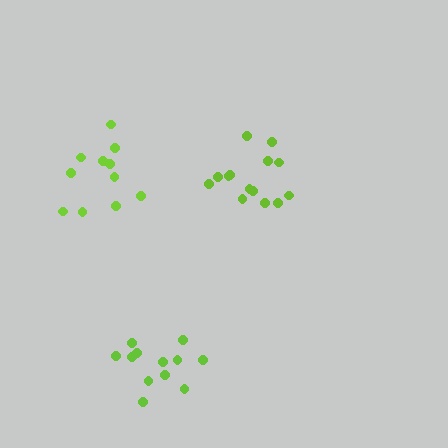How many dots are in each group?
Group 1: 14 dots, Group 2: 12 dots, Group 3: 11 dots (37 total).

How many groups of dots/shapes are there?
There are 3 groups.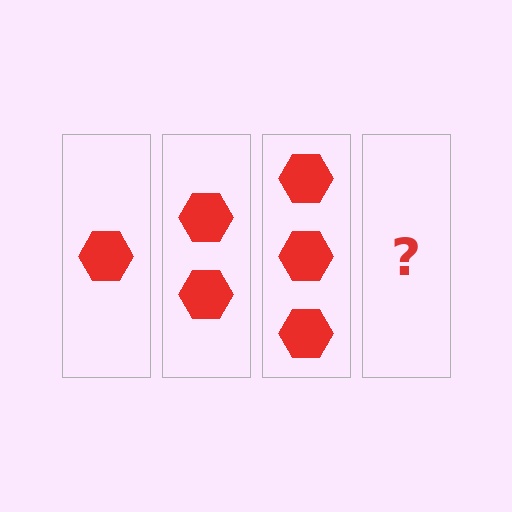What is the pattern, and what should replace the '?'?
The pattern is that each step adds one more hexagon. The '?' should be 4 hexagons.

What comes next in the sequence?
The next element should be 4 hexagons.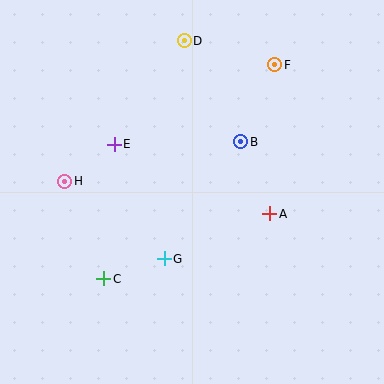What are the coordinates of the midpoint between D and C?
The midpoint between D and C is at (144, 160).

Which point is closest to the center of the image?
Point B at (241, 142) is closest to the center.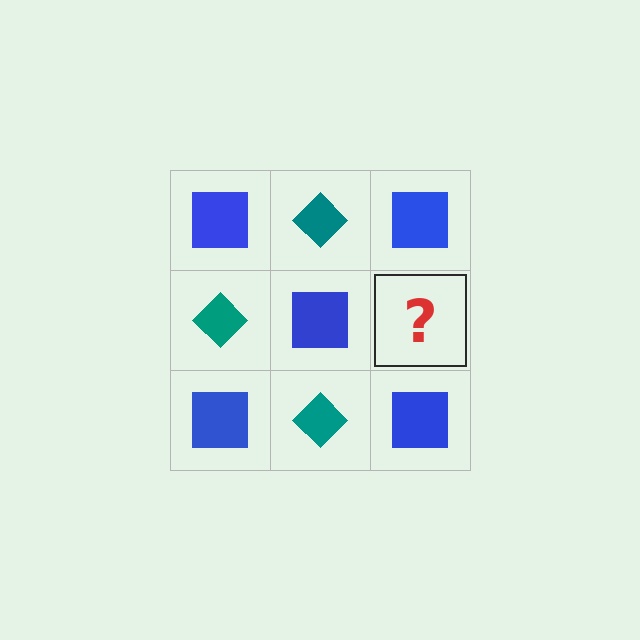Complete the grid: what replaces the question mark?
The question mark should be replaced with a teal diamond.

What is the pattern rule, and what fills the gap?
The rule is that it alternates blue square and teal diamond in a checkerboard pattern. The gap should be filled with a teal diamond.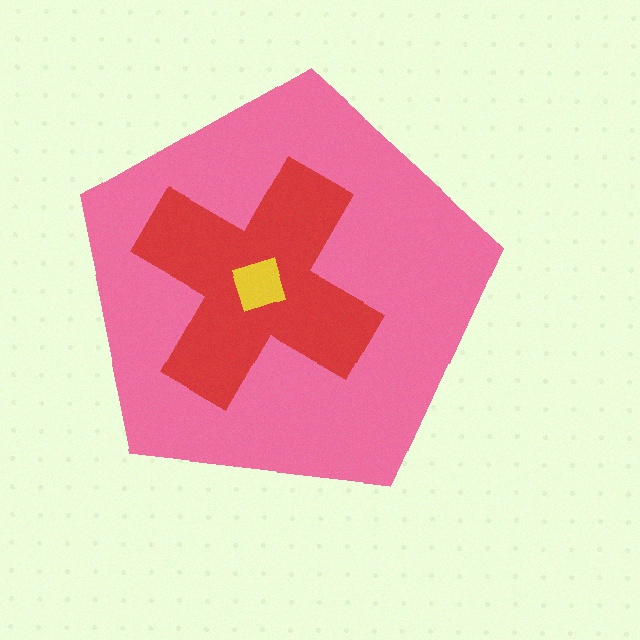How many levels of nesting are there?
3.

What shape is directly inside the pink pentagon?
The red cross.